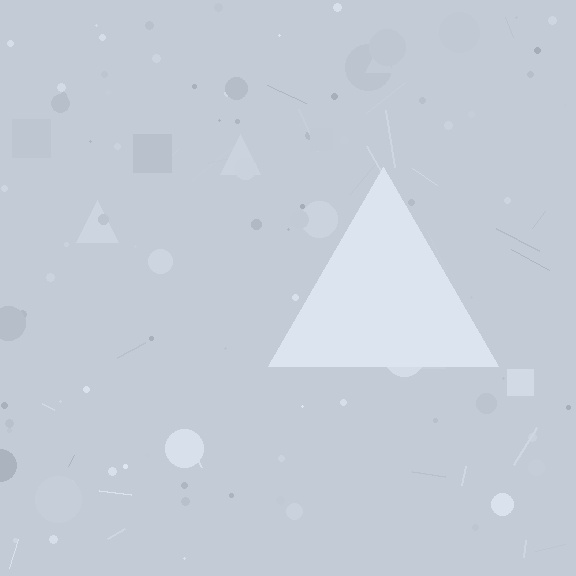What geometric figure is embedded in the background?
A triangle is embedded in the background.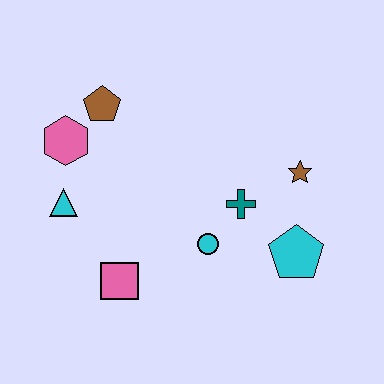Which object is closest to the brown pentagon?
The pink hexagon is closest to the brown pentagon.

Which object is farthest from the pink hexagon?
The cyan pentagon is farthest from the pink hexagon.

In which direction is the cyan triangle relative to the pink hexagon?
The cyan triangle is below the pink hexagon.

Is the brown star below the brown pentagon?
Yes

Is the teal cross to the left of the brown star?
Yes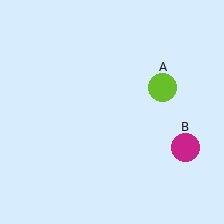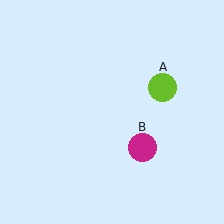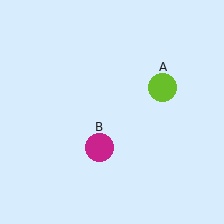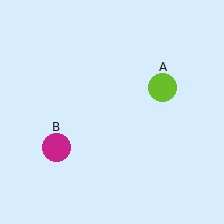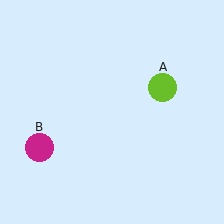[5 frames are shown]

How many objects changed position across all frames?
1 object changed position: magenta circle (object B).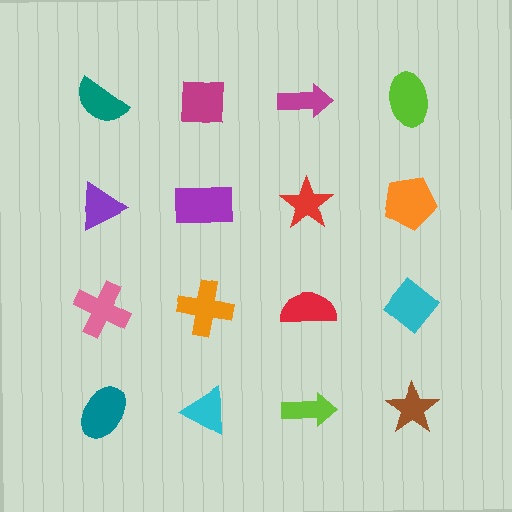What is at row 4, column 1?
A teal ellipse.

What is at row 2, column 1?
A purple triangle.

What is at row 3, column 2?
An orange cross.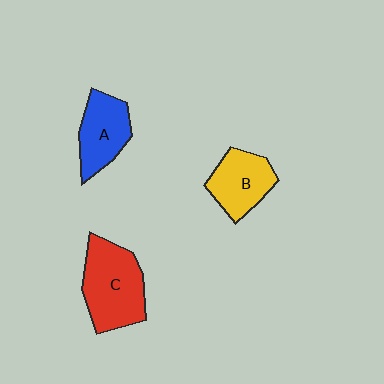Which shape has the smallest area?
Shape B (yellow).